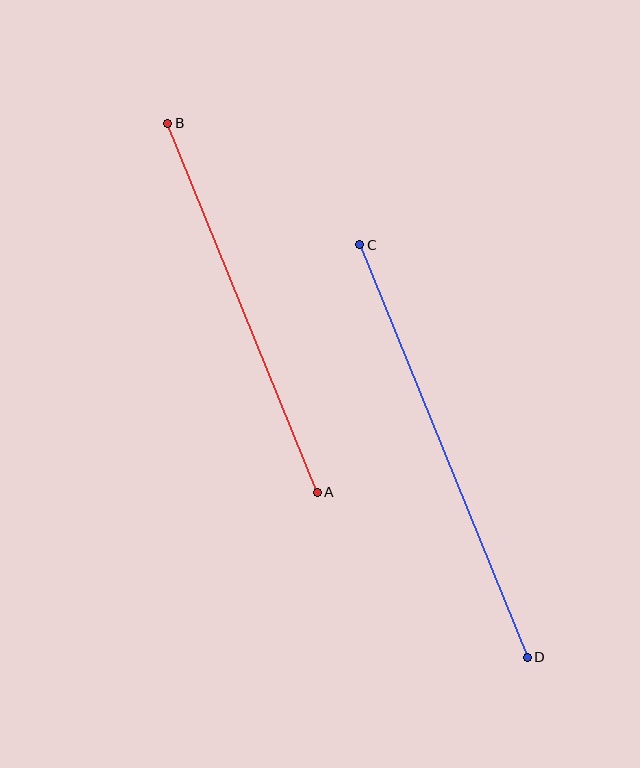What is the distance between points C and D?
The distance is approximately 445 pixels.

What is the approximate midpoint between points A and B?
The midpoint is at approximately (242, 308) pixels.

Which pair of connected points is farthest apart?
Points C and D are farthest apart.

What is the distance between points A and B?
The distance is approximately 398 pixels.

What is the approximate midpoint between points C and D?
The midpoint is at approximately (443, 451) pixels.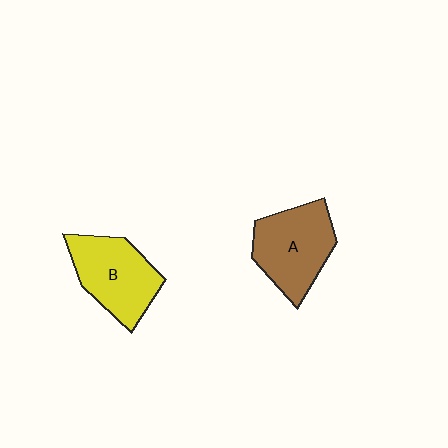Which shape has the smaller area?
Shape B (yellow).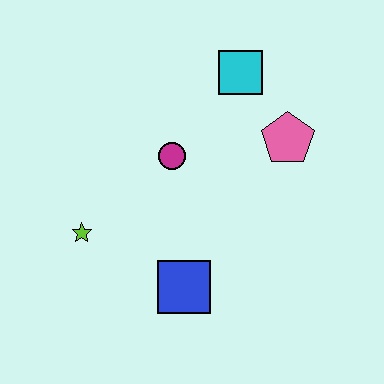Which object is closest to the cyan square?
The pink pentagon is closest to the cyan square.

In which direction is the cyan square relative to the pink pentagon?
The cyan square is above the pink pentagon.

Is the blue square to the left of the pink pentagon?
Yes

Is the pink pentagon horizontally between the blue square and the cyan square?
No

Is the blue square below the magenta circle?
Yes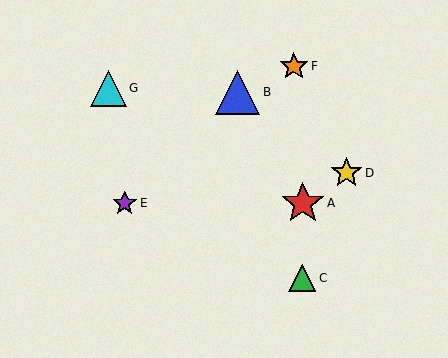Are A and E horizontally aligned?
Yes, both are at y≈203.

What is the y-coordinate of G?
Object G is at y≈88.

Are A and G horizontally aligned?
No, A is at y≈203 and G is at y≈88.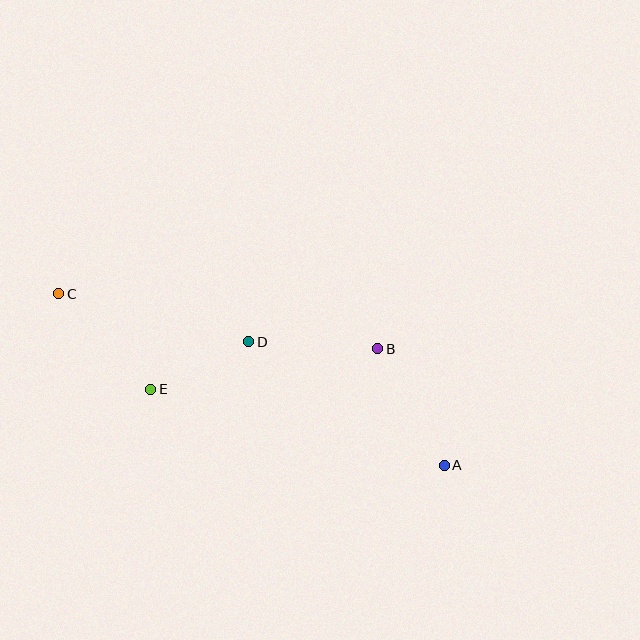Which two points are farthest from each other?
Points A and C are farthest from each other.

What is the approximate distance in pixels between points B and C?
The distance between B and C is approximately 324 pixels.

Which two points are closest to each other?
Points D and E are closest to each other.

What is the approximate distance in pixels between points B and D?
The distance between B and D is approximately 129 pixels.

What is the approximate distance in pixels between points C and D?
The distance between C and D is approximately 196 pixels.